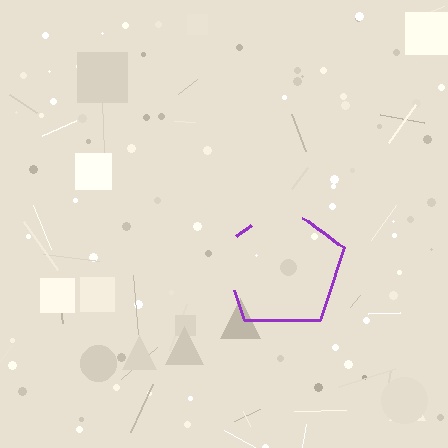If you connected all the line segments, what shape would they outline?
They would outline a pentagon.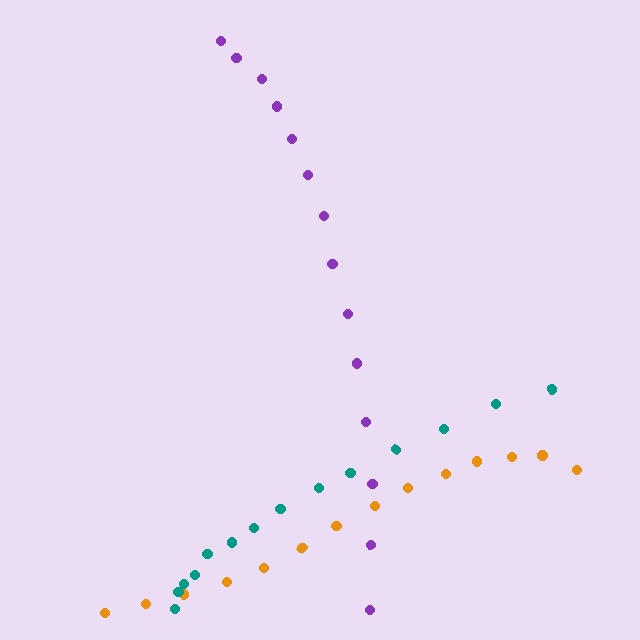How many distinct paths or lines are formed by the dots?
There are 3 distinct paths.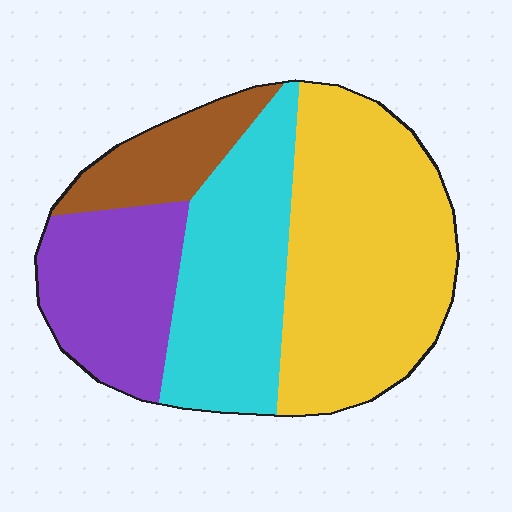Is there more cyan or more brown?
Cyan.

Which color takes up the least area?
Brown, at roughly 10%.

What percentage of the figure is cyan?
Cyan takes up about one quarter (1/4) of the figure.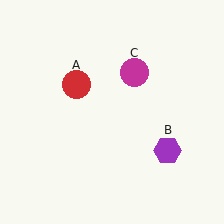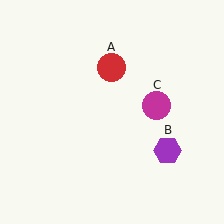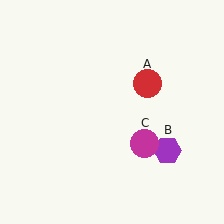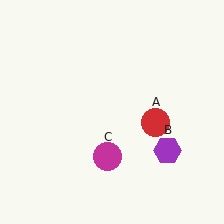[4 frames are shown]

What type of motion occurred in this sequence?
The red circle (object A), magenta circle (object C) rotated clockwise around the center of the scene.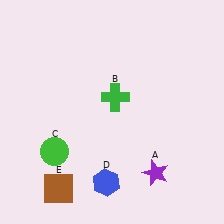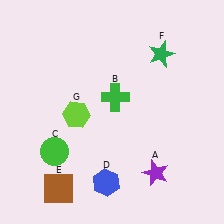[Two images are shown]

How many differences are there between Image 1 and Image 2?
There are 2 differences between the two images.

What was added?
A green star (F), a lime hexagon (G) were added in Image 2.